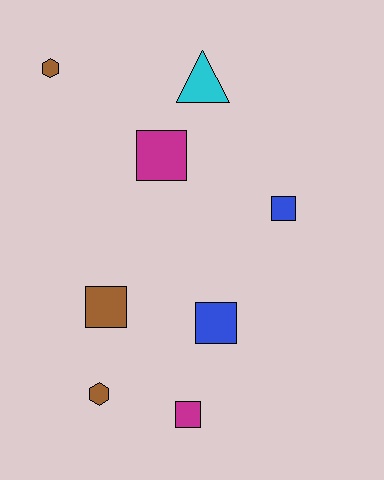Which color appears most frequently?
Brown, with 3 objects.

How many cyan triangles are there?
There is 1 cyan triangle.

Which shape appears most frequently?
Square, with 5 objects.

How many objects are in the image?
There are 8 objects.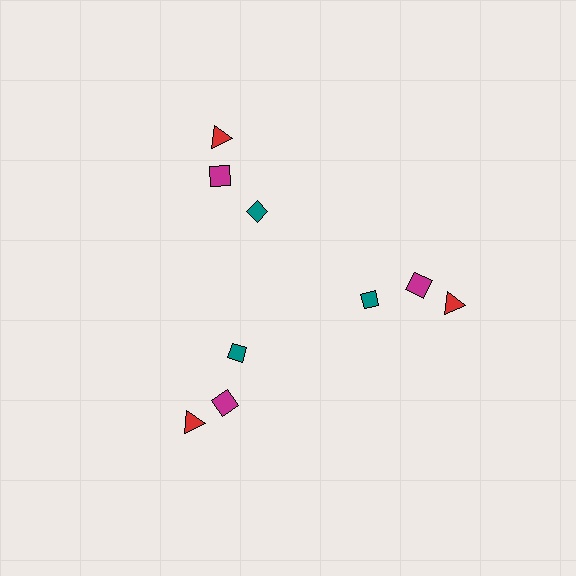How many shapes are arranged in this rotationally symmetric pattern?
There are 9 shapes, arranged in 3 groups of 3.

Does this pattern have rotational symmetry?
Yes, this pattern has 3-fold rotational symmetry. It looks the same after rotating 120 degrees around the center.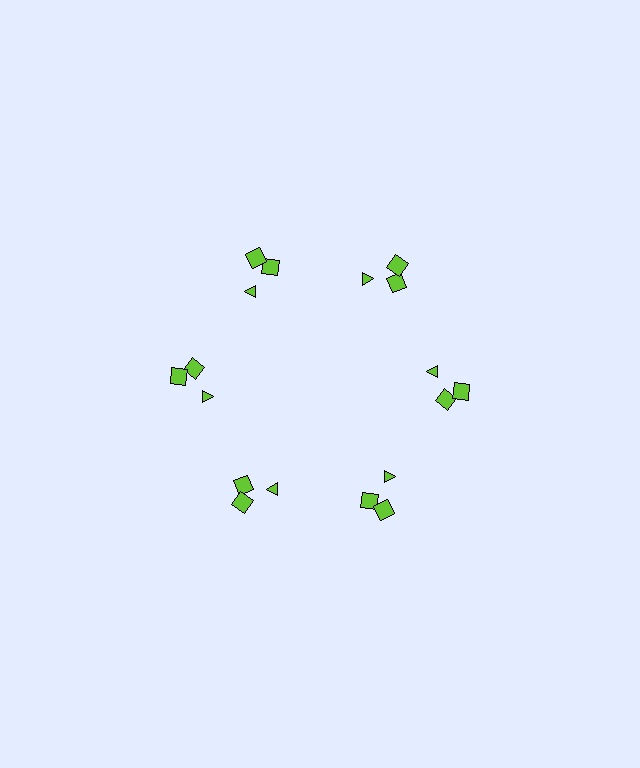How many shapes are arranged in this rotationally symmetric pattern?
There are 18 shapes, arranged in 6 groups of 3.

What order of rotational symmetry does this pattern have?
This pattern has 6-fold rotational symmetry.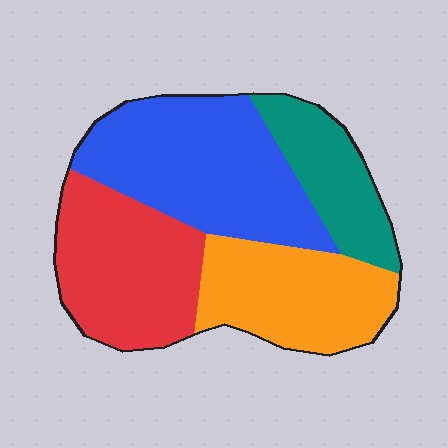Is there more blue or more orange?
Blue.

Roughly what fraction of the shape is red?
Red covers around 25% of the shape.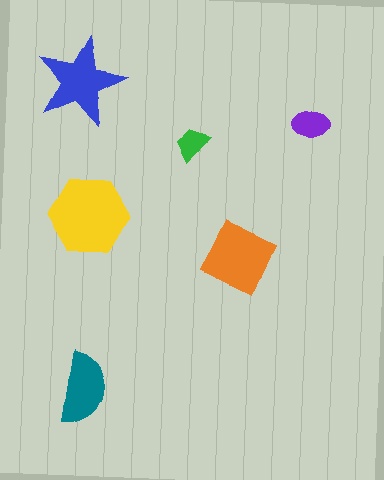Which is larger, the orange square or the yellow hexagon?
The yellow hexagon.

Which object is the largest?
The yellow hexagon.